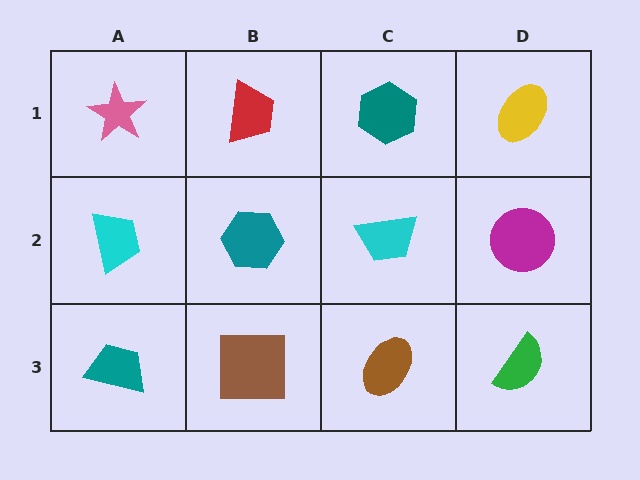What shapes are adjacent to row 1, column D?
A magenta circle (row 2, column D), a teal hexagon (row 1, column C).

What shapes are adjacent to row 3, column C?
A cyan trapezoid (row 2, column C), a brown square (row 3, column B), a green semicircle (row 3, column D).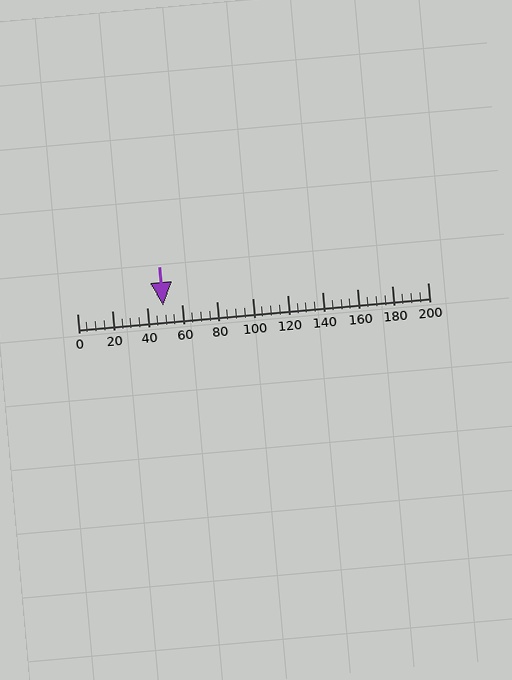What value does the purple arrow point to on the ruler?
The purple arrow points to approximately 49.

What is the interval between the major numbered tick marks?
The major tick marks are spaced 20 units apart.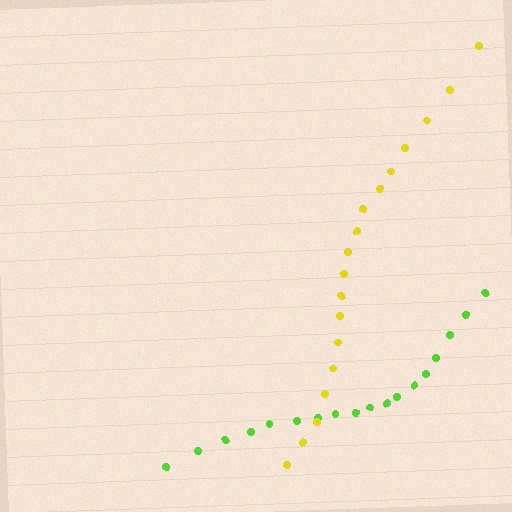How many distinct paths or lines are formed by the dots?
There are 2 distinct paths.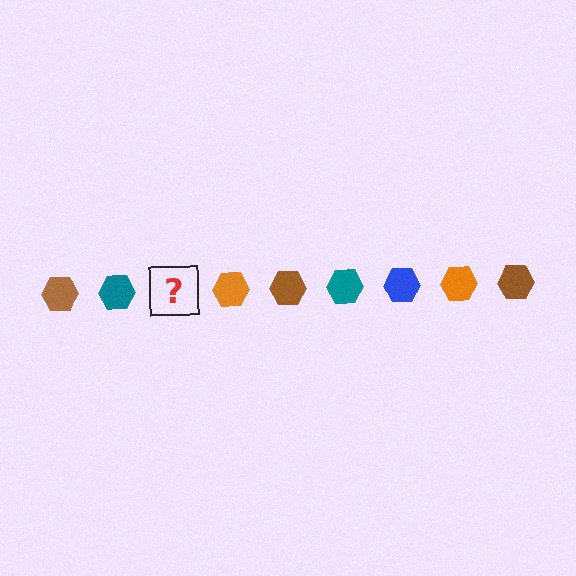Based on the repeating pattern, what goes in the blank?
The blank should be a blue hexagon.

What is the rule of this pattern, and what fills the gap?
The rule is that the pattern cycles through brown, teal, blue, orange hexagons. The gap should be filled with a blue hexagon.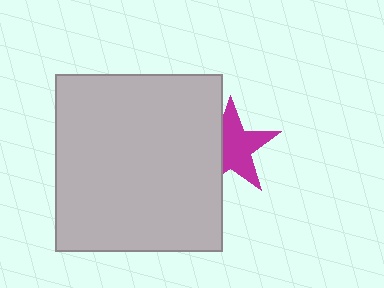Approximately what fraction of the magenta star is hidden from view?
Roughly 35% of the magenta star is hidden behind the light gray rectangle.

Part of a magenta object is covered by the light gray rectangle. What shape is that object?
It is a star.